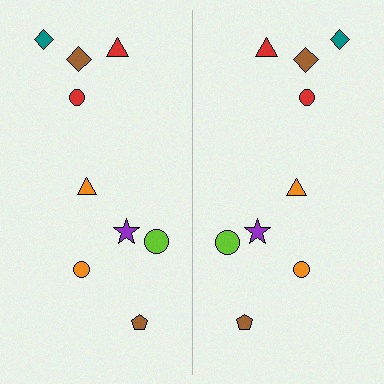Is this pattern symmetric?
Yes, this pattern has bilateral (reflection) symmetry.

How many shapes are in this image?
There are 18 shapes in this image.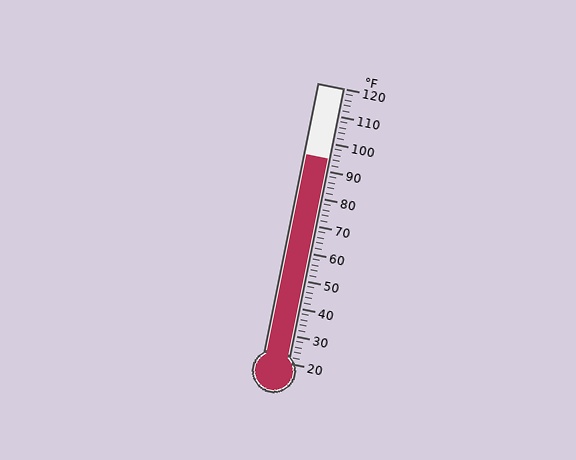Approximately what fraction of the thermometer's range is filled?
The thermometer is filled to approximately 75% of its range.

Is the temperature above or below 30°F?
The temperature is above 30°F.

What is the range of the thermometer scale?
The thermometer scale ranges from 20°F to 120°F.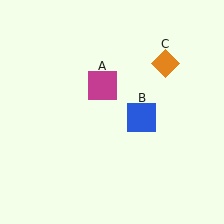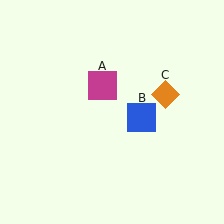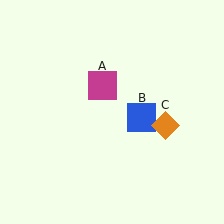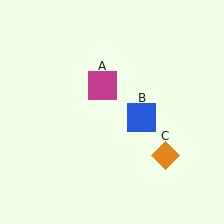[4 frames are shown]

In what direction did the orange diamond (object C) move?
The orange diamond (object C) moved down.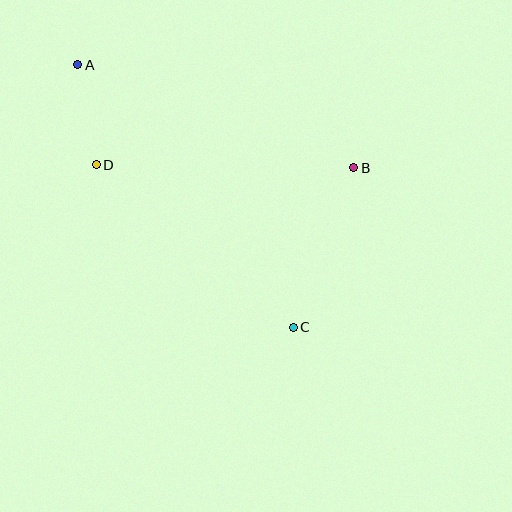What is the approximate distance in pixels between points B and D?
The distance between B and D is approximately 257 pixels.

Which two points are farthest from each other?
Points A and C are farthest from each other.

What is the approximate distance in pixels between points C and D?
The distance between C and D is approximately 255 pixels.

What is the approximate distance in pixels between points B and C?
The distance between B and C is approximately 170 pixels.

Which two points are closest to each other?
Points A and D are closest to each other.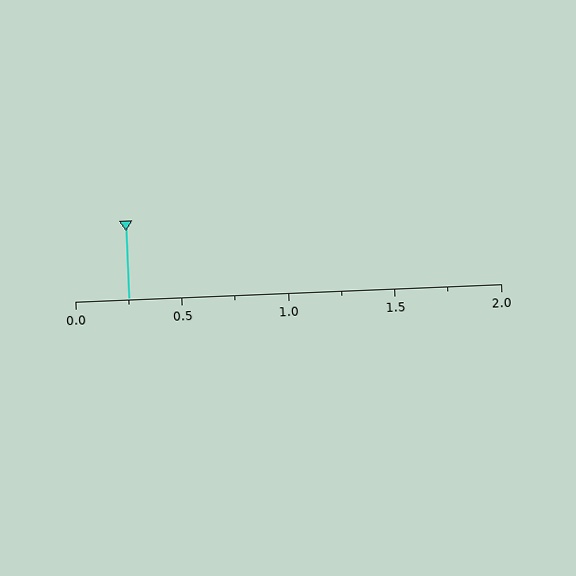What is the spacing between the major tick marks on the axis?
The major ticks are spaced 0.5 apart.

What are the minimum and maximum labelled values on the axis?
The axis runs from 0.0 to 2.0.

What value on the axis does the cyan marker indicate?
The marker indicates approximately 0.25.